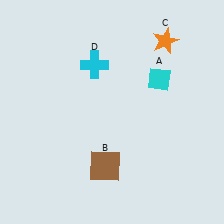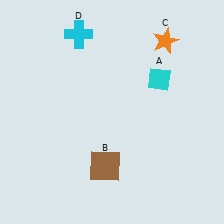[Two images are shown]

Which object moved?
The cyan cross (D) moved up.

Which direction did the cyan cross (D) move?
The cyan cross (D) moved up.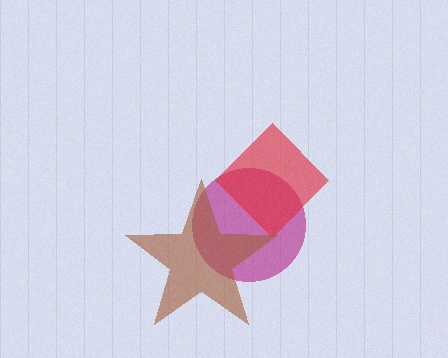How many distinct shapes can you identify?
There are 3 distinct shapes: a magenta circle, a red diamond, a brown star.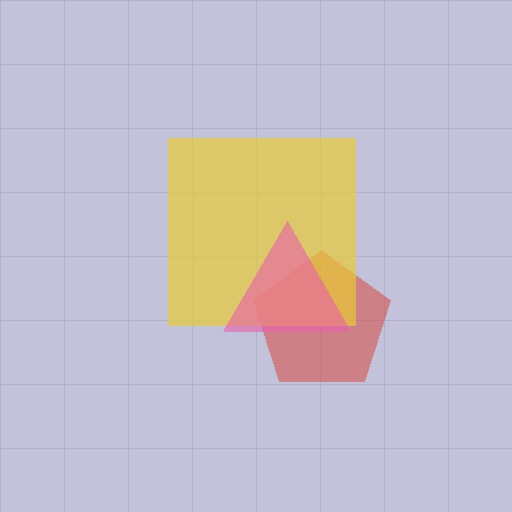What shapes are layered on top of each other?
The layered shapes are: a red pentagon, a yellow square, a pink triangle.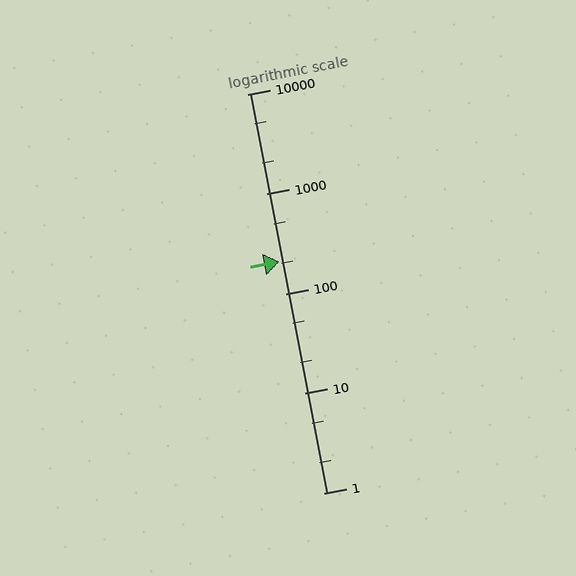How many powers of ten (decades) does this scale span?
The scale spans 4 decades, from 1 to 10000.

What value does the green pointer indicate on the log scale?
The pointer indicates approximately 210.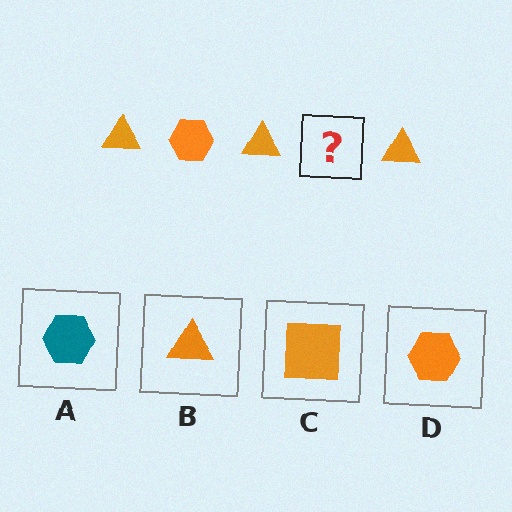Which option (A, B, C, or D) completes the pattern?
D.